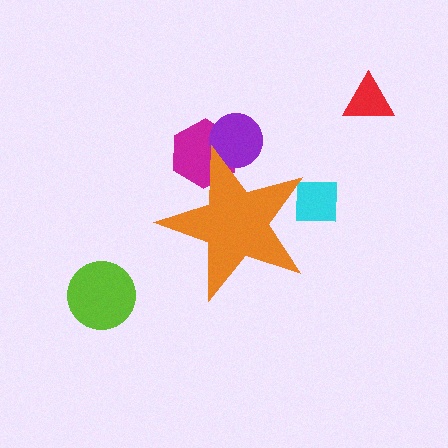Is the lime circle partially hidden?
No, the lime circle is fully visible.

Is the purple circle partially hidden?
Yes, the purple circle is partially hidden behind the orange star.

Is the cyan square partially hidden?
Yes, the cyan square is partially hidden behind the orange star.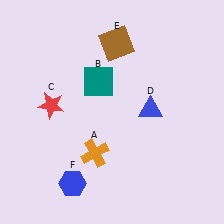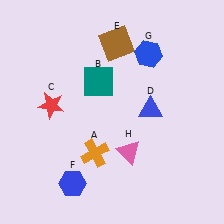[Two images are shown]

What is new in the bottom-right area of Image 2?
A pink triangle (H) was added in the bottom-right area of Image 2.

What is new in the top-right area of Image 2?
A blue hexagon (G) was added in the top-right area of Image 2.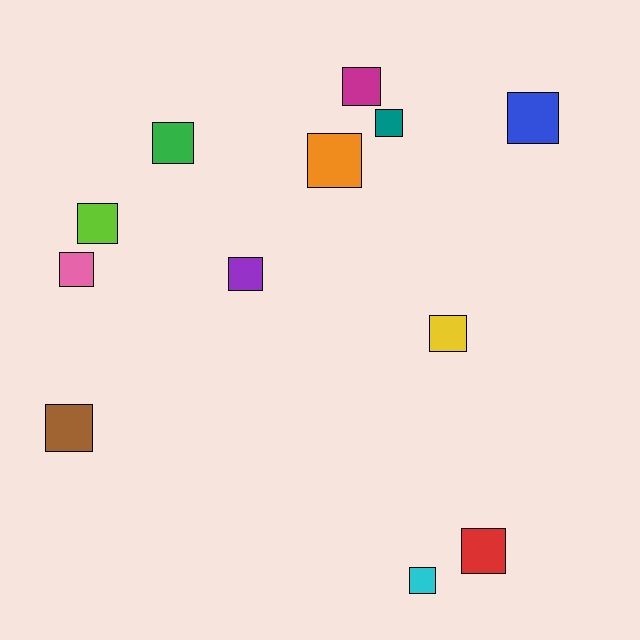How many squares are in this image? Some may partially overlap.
There are 12 squares.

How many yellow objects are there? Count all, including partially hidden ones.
There is 1 yellow object.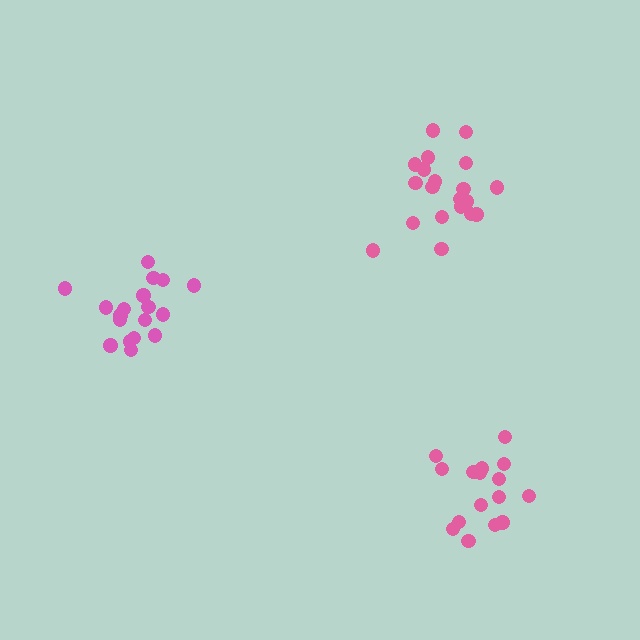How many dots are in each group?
Group 1: 16 dots, Group 2: 18 dots, Group 3: 20 dots (54 total).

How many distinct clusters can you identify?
There are 3 distinct clusters.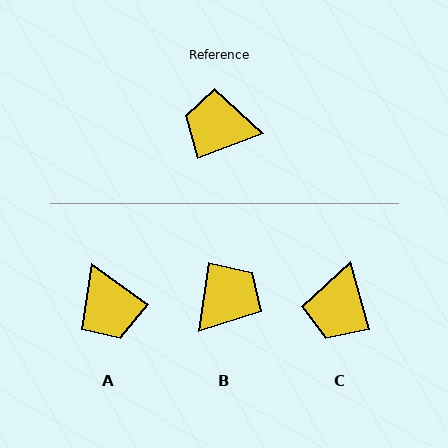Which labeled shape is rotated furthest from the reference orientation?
A, about 124 degrees away.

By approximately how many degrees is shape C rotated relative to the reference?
Approximately 86 degrees counter-clockwise.